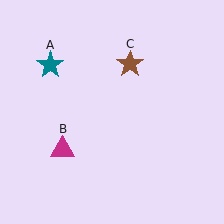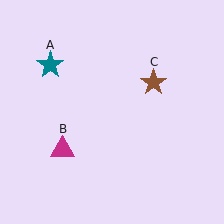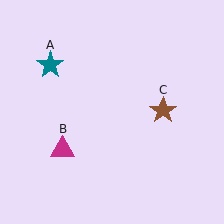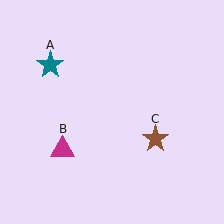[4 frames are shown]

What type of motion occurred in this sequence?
The brown star (object C) rotated clockwise around the center of the scene.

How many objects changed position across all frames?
1 object changed position: brown star (object C).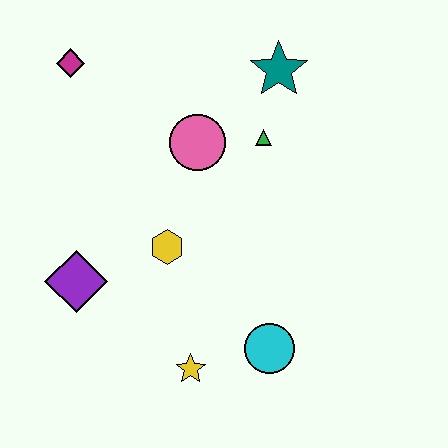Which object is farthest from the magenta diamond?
The cyan circle is farthest from the magenta diamond.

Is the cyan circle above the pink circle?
No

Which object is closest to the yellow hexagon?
The purple diamond is closest to the yellow hexagon.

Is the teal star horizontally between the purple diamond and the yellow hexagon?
No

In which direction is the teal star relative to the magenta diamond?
The teal star is to the right of the magenta diamond.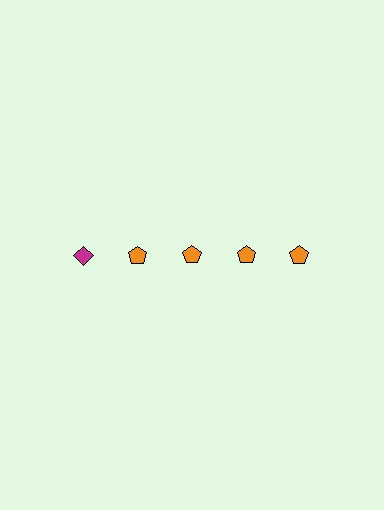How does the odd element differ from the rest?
It differs in both color (magenta instead of orange) and shape (diamond instead of pentagon).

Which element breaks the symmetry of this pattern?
The magenta diamond in the top row, leftmost column breaks the symmetry. All other shapes are orange pentagons.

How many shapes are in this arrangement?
There are 5 shapes arranged in a grid pattern.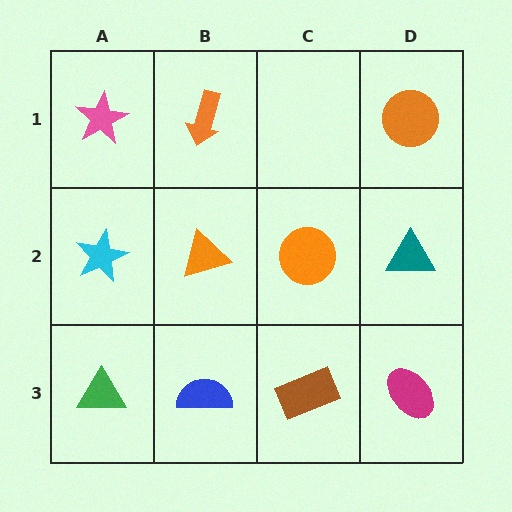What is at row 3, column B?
A blue semicircle.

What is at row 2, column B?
An orange triangle.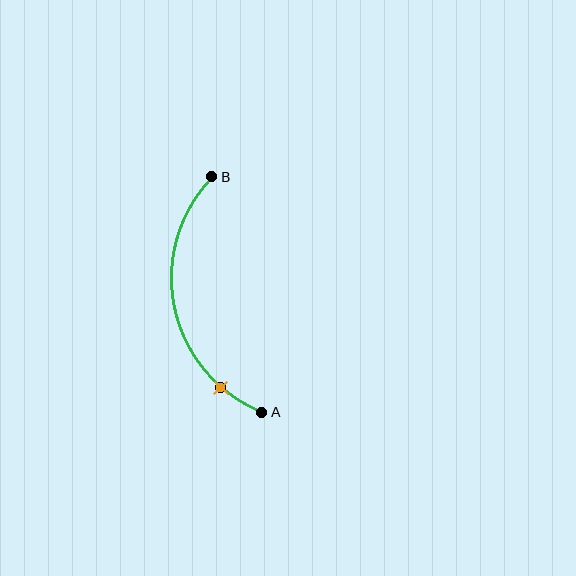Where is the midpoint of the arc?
The arc midpoint is the point on the curve farthest from the straight line joining A and B. It sits to the left of that line.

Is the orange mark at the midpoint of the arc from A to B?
No. The orange mark lies on the arc but is closer to endpoint A. The arc midpoint would be at the point on the curve equidistant along the arc from both A and B.